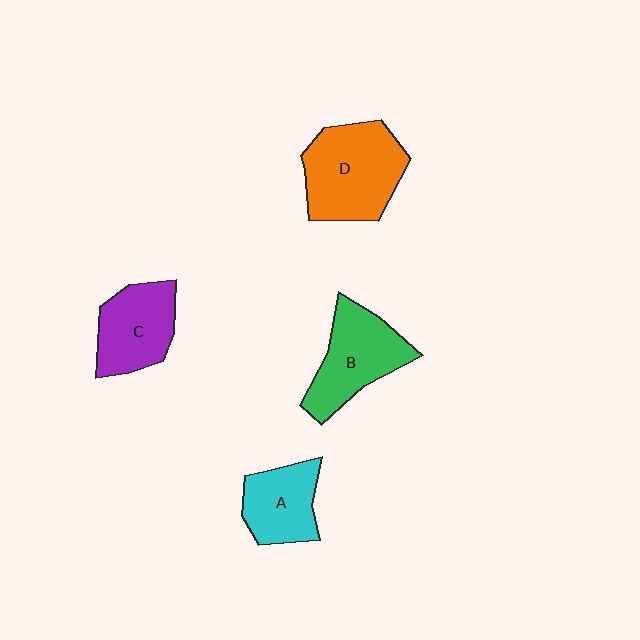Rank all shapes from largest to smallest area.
From largest to smallest: D (orange), B (green), C (purple), A (cyan).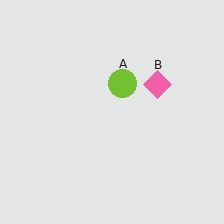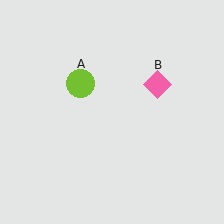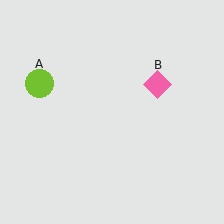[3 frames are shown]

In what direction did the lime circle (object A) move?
The lime circle (object A) moved left.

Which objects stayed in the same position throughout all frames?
Pink diamond (object B) remained stationary.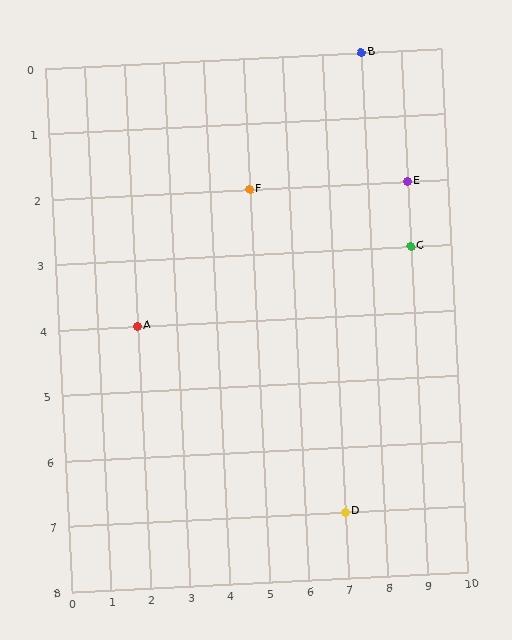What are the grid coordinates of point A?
Point A is at grid coordinates (2, 4).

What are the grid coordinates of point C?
Point C is at grid coordinates (9, 3).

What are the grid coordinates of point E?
Point E is at grid coordinates (9, 2).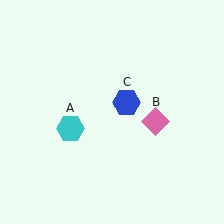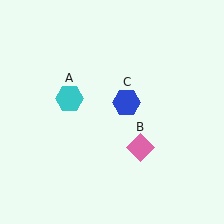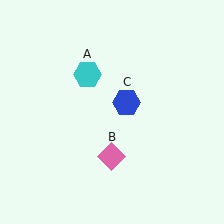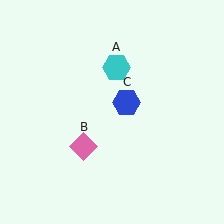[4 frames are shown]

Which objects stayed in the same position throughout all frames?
Blue hexagon (object C) remained stationary.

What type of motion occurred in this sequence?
The cyan hexagon (object A), pink diamond (object B) rotated clockwise around the center of the scene.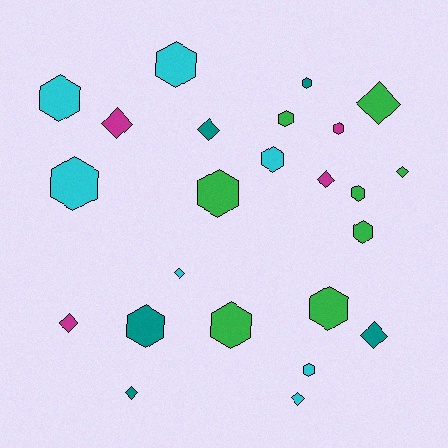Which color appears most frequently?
Green, with 8 objects.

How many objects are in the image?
There are 24 objects.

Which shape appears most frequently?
Hexagon, with 14 objects.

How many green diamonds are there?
There are 2 green diamonds.